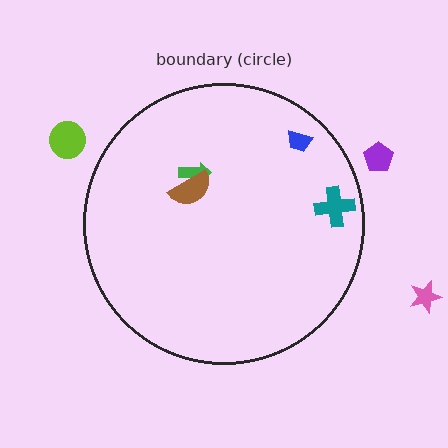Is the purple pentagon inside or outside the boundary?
Outside.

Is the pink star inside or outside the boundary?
Outside.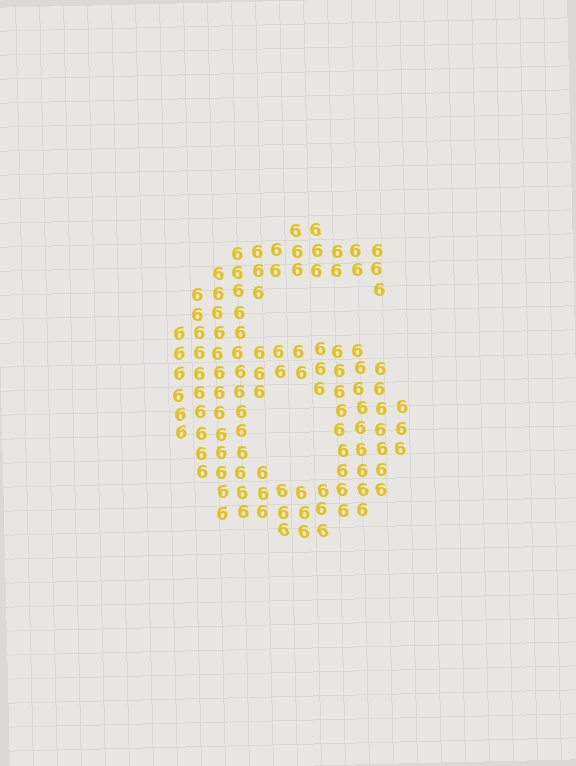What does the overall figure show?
The overall figure shows the digit 6.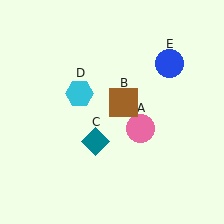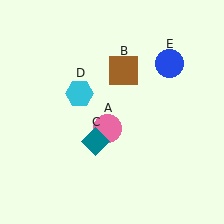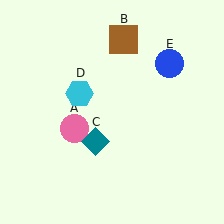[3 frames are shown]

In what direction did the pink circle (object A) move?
The pink circle (object A) moved left.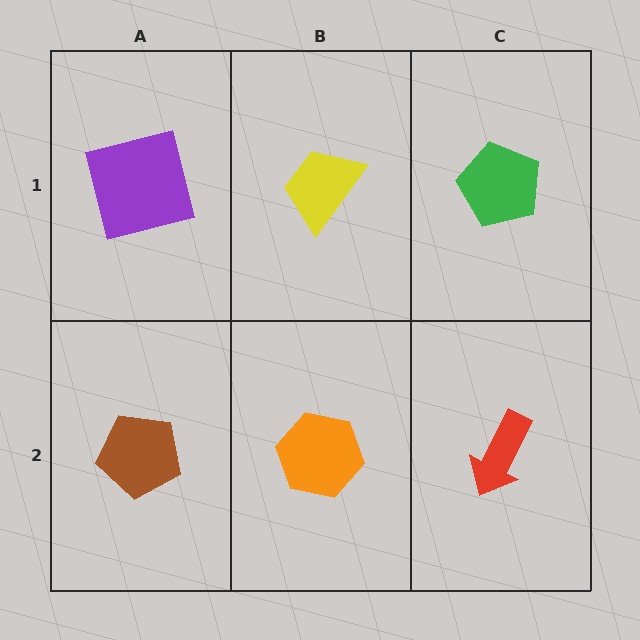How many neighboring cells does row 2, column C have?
2.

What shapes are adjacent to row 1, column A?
A brown pentagon (row 2, column A), a yellow trapezoid (row 1, column B).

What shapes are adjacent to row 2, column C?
A green pentagon (row 1, column C), an orange hexagon (row 2, column B).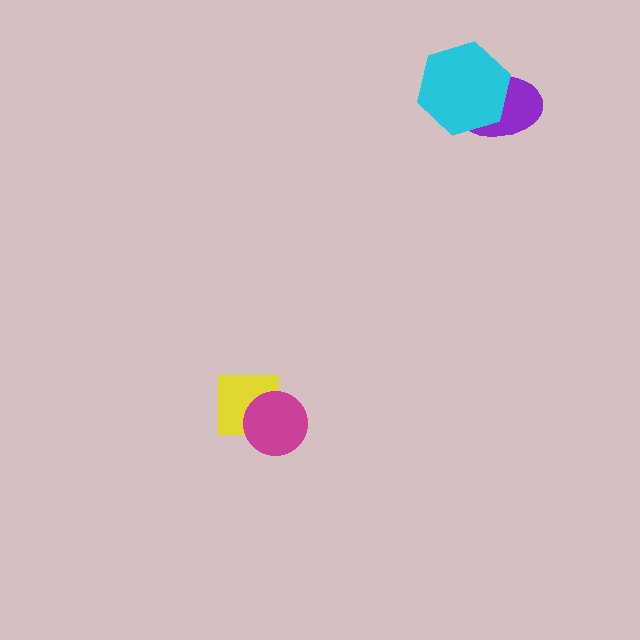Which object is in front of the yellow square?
The magenta circle is in front of the yellow square.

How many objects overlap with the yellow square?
1 object overlaps with the yellow square.